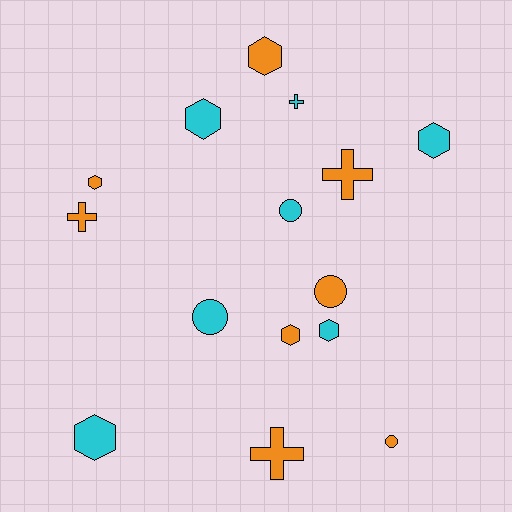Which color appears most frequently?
Orange, with 8 objects.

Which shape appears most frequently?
Hexagon, with 7 objects.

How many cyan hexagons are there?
There are 4 cyan hexagons.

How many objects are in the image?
There are 15 objects.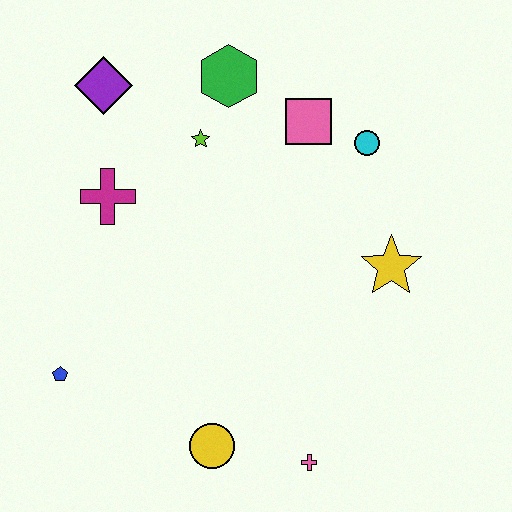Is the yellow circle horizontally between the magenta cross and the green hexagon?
Yes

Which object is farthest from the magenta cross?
The pink cross is farthest from the magenta cross.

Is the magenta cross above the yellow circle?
Yes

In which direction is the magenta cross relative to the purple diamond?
The magenta cross is below the purple diamond.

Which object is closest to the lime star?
The green hexagon is closest to the lime star.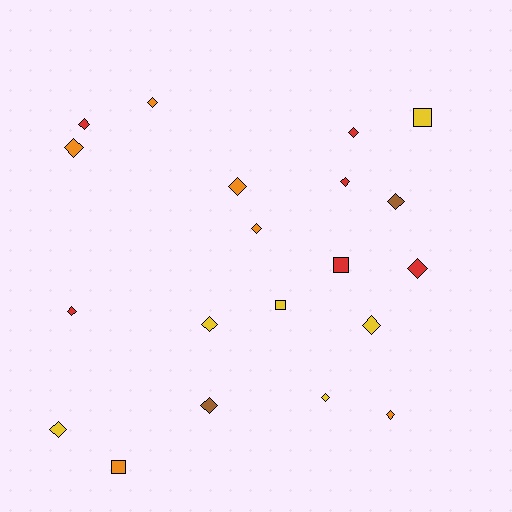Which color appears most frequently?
Yellow, with 6 objects.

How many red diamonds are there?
There are 5 red diamonds.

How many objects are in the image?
There are 20 objects.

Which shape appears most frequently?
Diamond, with 16 objects.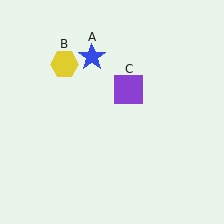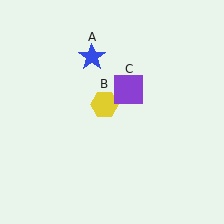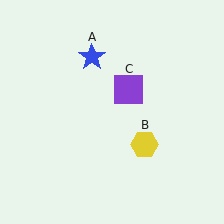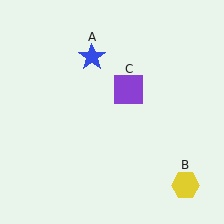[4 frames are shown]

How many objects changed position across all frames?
1 object changed position: yellow hexagon (object B).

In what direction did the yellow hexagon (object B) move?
The yellow hexagon (object B) moved down and to the right.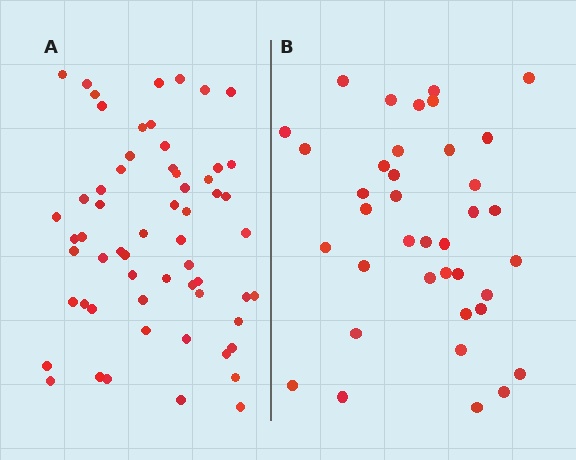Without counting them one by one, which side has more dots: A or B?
Region A (the left region) has more dots.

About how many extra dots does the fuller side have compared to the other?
Region A has approximately 20 more dots than region B.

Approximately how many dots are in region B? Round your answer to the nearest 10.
About 40 dots. (The exact count is 38, which rounds to 40.)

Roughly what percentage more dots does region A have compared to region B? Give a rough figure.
About 60% more.